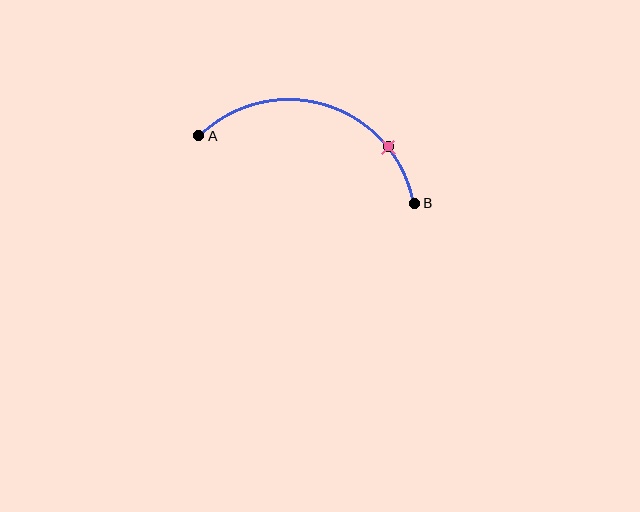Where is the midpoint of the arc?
The arc midpoint is the point on the curve farthest from the straight line joining A and B. It sits above that line.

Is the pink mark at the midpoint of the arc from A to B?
No. The pink mark lies on the arc but is closer to endpoint B. The arc midpoint would be at the point on the curve equidistant along the arc from both A and B.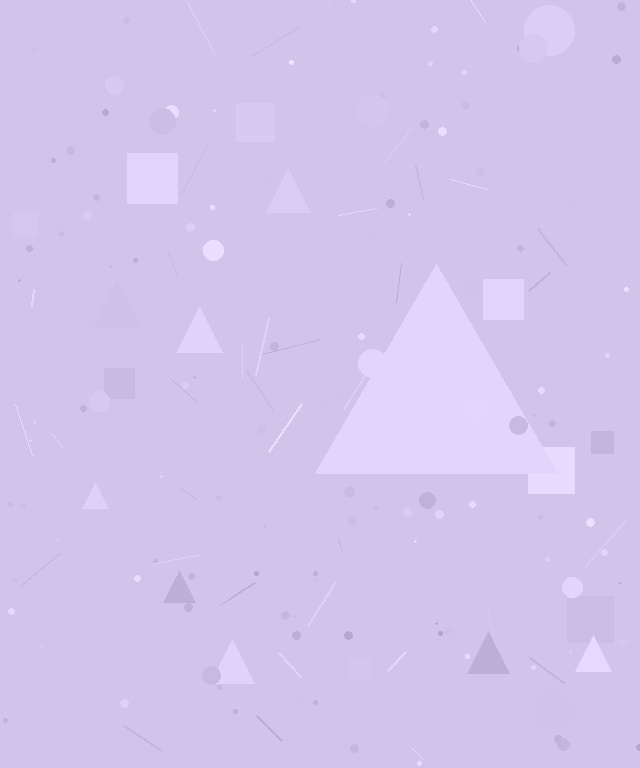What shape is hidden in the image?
A triangle is hidden in the image.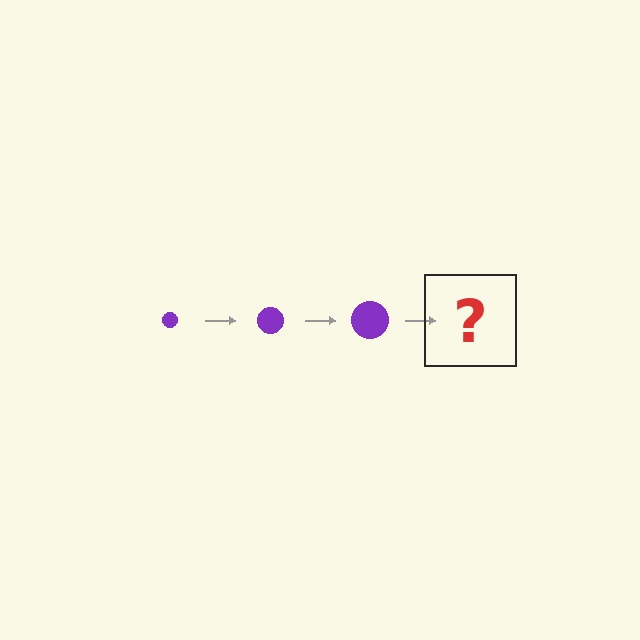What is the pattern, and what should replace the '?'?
The pattern is that the circle gets progressively larger each step. The '?' should be a purple circle, larger than the previous one.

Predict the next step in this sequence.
The next step is a purple circle, larger than the previous one.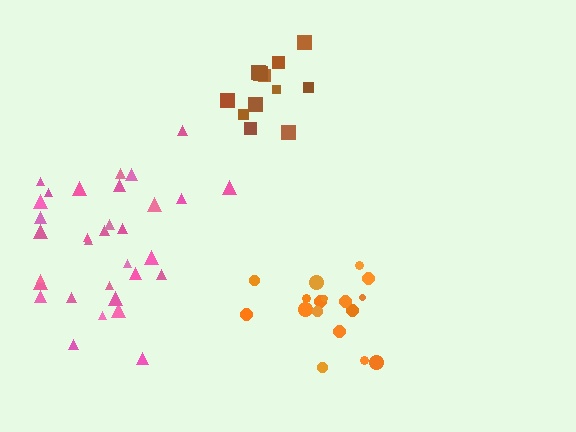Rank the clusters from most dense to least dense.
orange, brown, pink.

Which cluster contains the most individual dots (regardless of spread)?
Pink (32).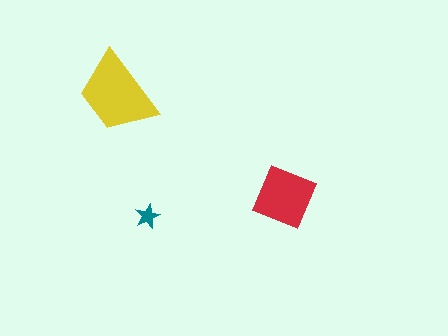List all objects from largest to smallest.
The yellow trapezoid, the red diamond, the teal star.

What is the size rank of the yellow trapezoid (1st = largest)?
1st.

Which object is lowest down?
The teal star is bottommost.